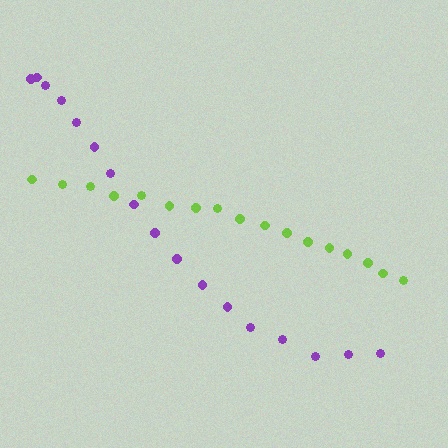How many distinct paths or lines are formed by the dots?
There are 2 distinct paths.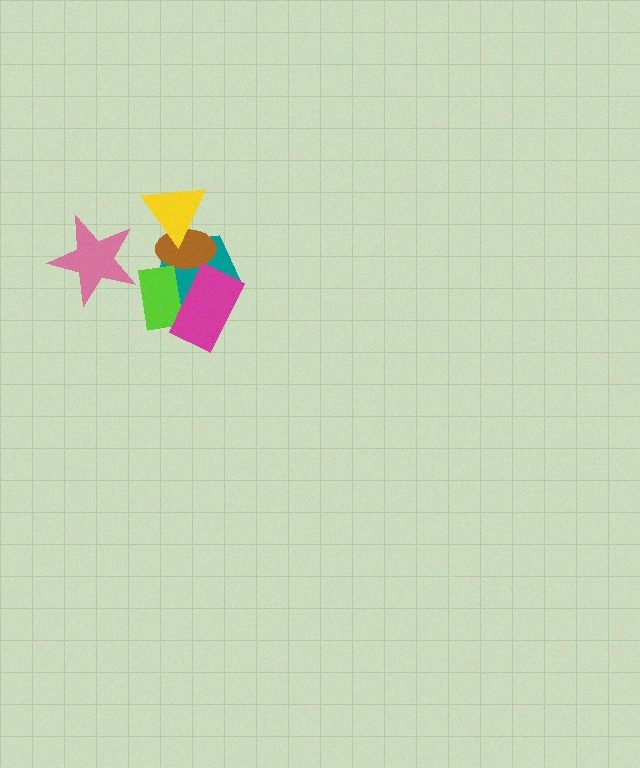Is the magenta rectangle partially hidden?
No, no other shape covers it.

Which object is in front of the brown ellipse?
The yellow triangle is in front of the brown ellipse.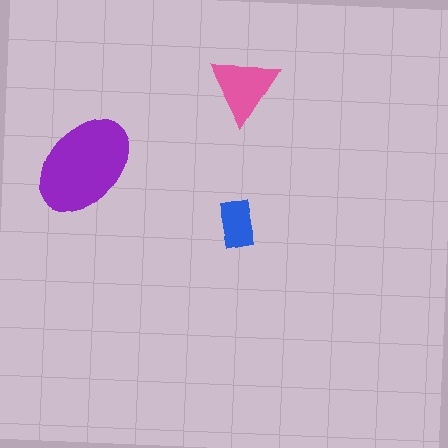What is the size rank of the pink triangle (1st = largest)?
2nd.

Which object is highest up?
The pink triangle is topmost.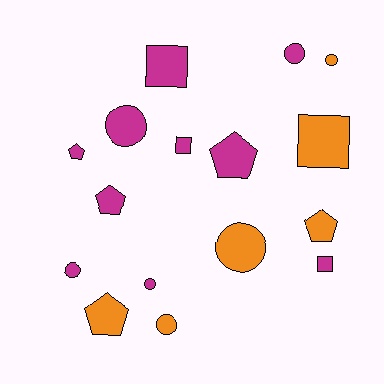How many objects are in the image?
There are 16 objects.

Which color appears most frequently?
Magenta, with 10 objects.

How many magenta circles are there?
There are 4 magenta circles.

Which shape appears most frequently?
Circle, with 7 objects.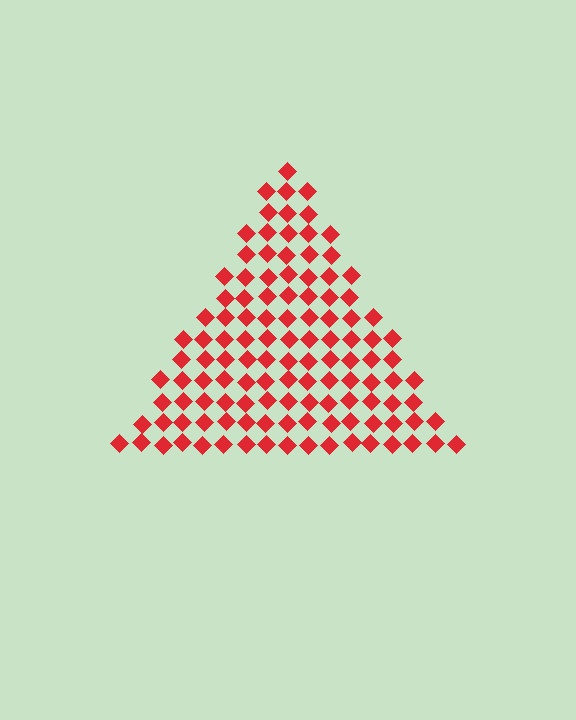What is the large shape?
The large shape is a triangle.